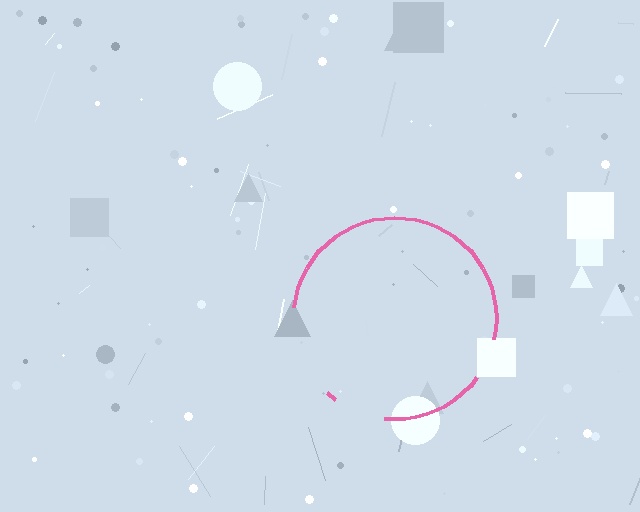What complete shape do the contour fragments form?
The contour fragments form a circle.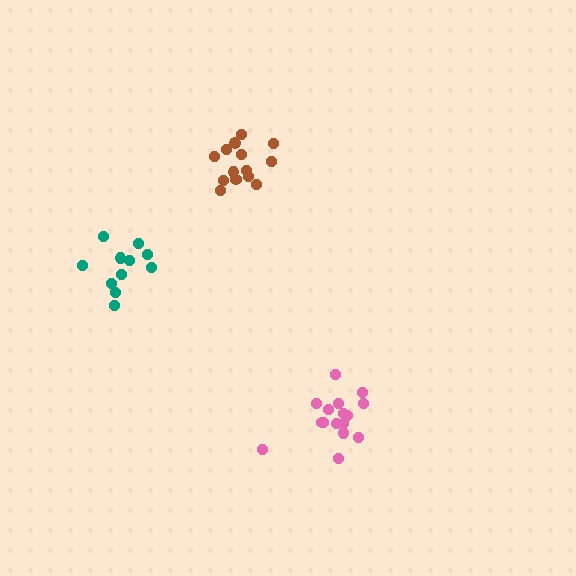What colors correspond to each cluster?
The clusters are colored: brown, pink, teal.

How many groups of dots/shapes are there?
There are 3 groups.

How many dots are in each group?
Group 1: 14 dots, Group 2: 16 dots, Group 3: 11 dots (41 total).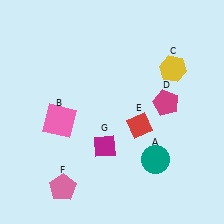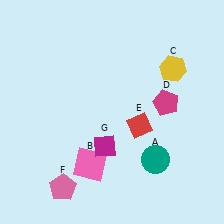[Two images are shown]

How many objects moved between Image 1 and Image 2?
1 object moved between the two images.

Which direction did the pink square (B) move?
The pink square (B) moved down.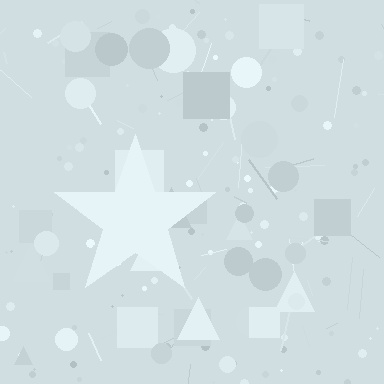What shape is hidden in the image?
A star is hidden in the image.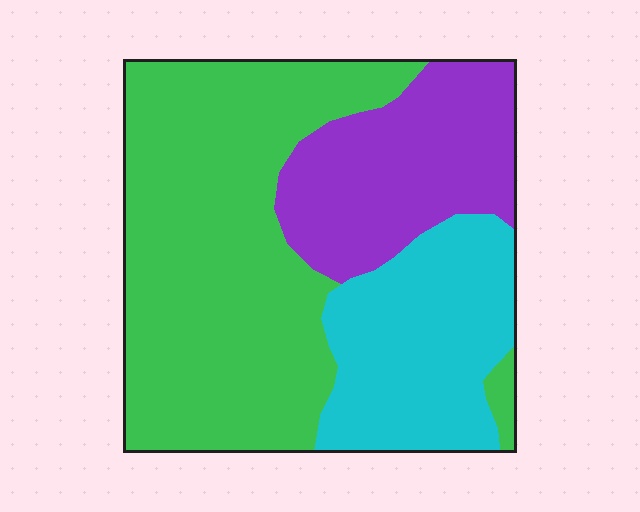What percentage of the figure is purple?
Purple takes up about one quarter (1/4) of the figure.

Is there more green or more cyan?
Green.